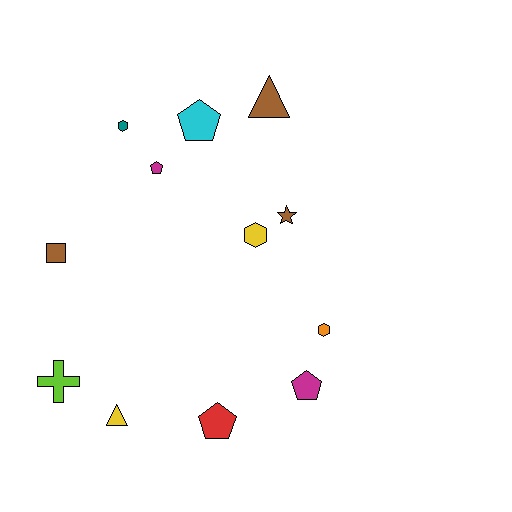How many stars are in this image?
There is 1 star.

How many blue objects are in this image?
There are no blue objects.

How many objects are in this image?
There are 12 objects.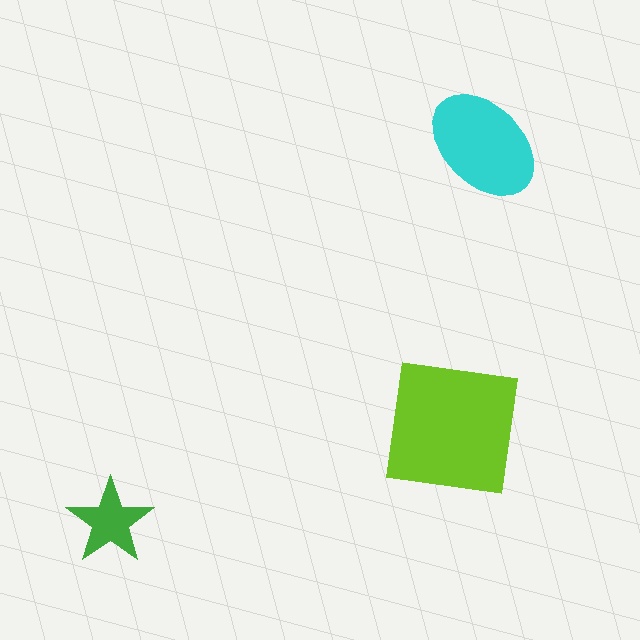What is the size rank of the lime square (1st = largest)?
1st.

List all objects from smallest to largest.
The green star, the cyan ellipse, the lime square.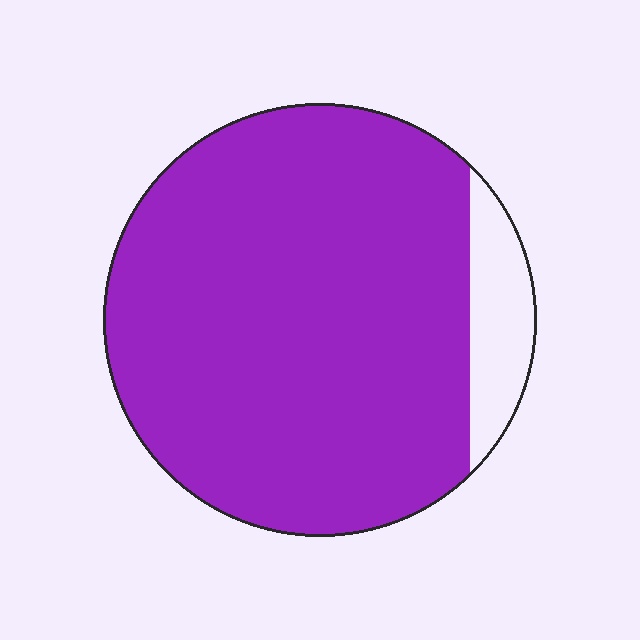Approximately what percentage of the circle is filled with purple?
Approximately 90%.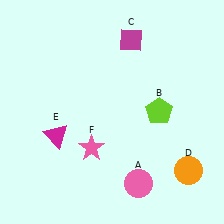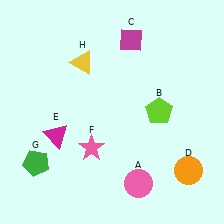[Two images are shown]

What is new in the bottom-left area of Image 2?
A green pentagon (G) was added in the bottom-left area of Image 2.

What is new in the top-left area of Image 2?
A yellow triangle (H) was added in the top-left area of Image 2.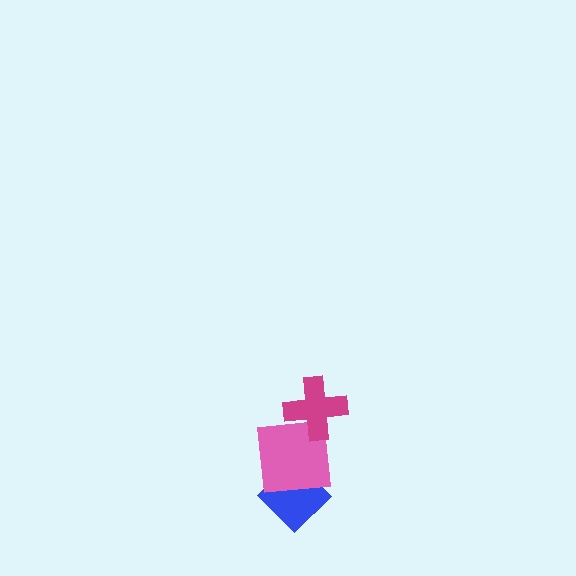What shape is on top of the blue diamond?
The pink square is on top of the blue diamond.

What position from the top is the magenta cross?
The magenta cross is 1st from the top.